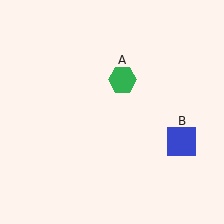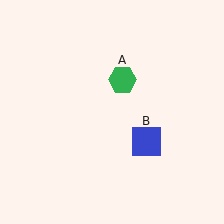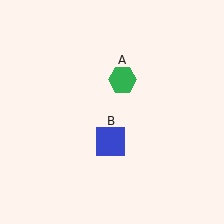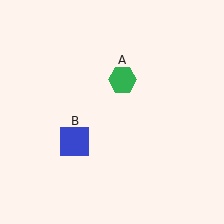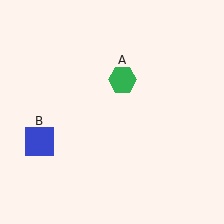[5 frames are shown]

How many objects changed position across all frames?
1 object changed position: blue square (object B).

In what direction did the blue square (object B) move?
The blue square (object B) moved left.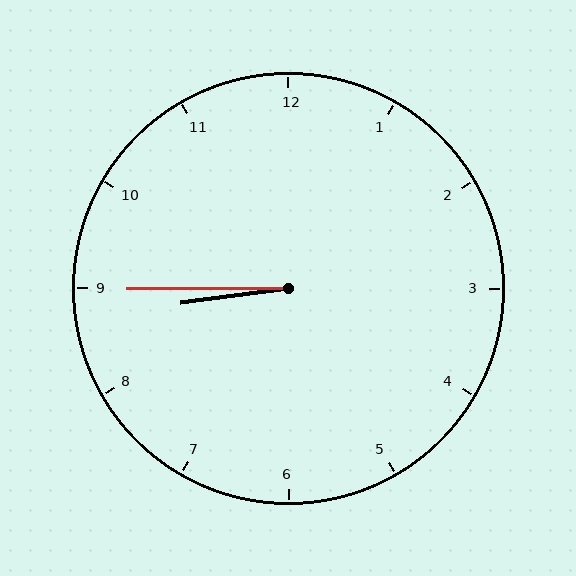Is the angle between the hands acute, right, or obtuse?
It is acute.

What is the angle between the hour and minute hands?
Approximately 8 degrees.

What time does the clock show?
8:45.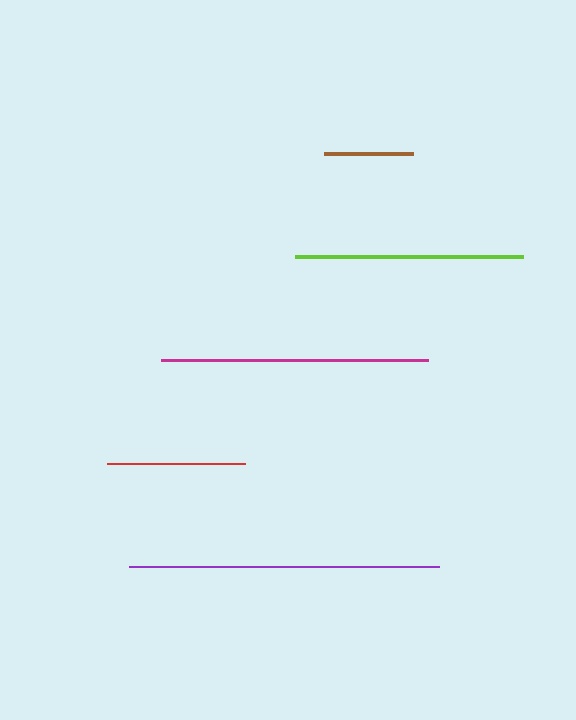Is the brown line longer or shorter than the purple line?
The purple line is longer than the brown line.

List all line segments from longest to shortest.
From longest to shortest: purple, magenta, lime, red, brown.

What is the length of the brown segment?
The brown segment is approximately 89 pixels long.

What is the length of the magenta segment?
The magenta segment is approximately 267 pixels long.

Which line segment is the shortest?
The brown line is the shortest at approximately 89 pixels.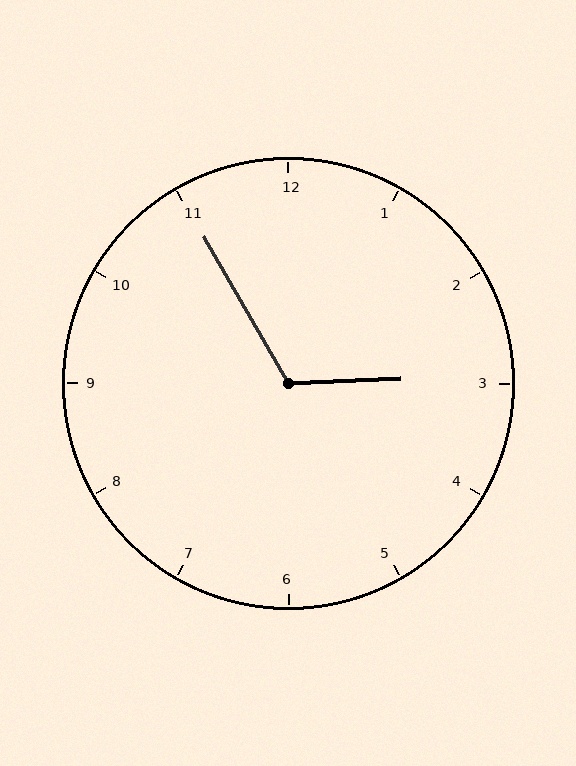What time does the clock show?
2:55.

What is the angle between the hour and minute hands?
Approximately 118 degrees.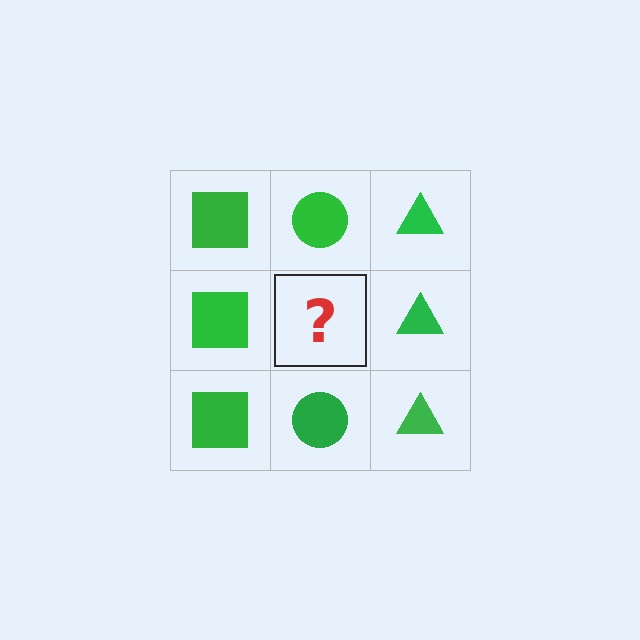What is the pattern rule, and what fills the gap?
The rule is that each column has a consistent shape. The gap should be filled with a green circle.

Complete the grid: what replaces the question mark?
The question mark should be replaced with a green circle.